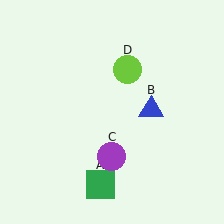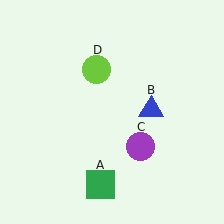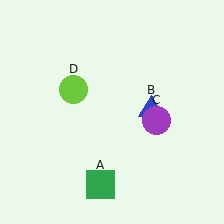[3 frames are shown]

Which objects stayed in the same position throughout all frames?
Green square (object A) and blue triangle (object B) remained stationary.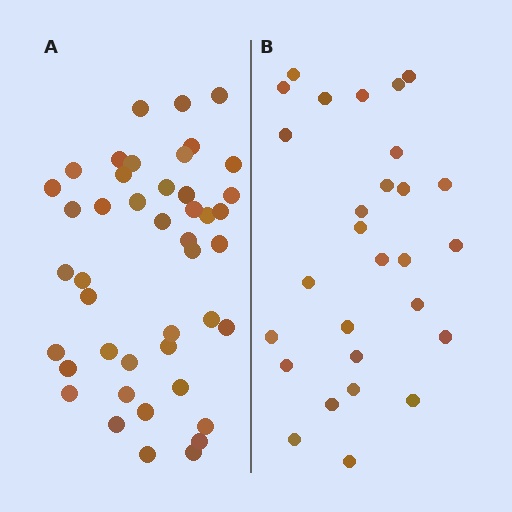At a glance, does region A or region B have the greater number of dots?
Region A (the left region) has more dots.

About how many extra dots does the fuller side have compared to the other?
Region A has approximately 15 more dots than region B.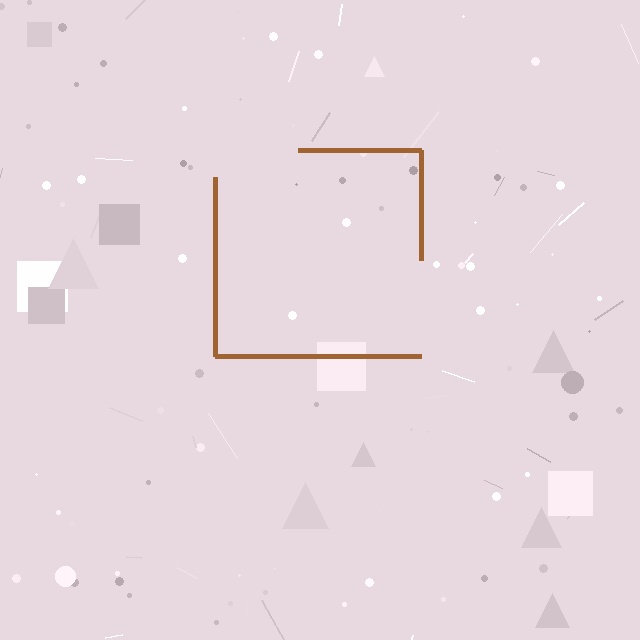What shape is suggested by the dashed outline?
The dashed outline suggests a square.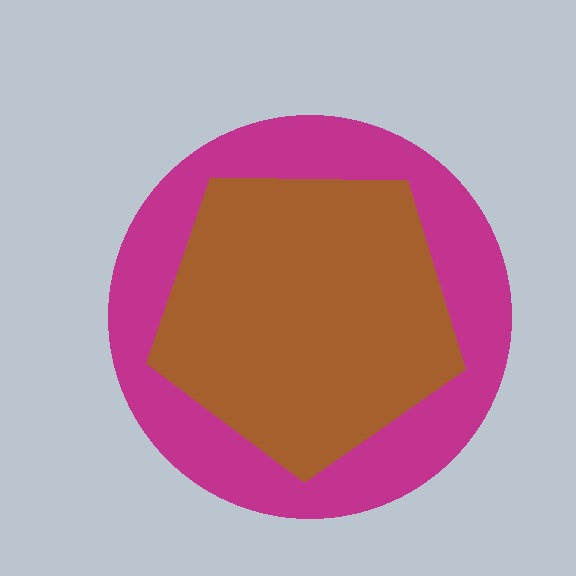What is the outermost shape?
The magenta circle.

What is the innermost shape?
The brown pentagon.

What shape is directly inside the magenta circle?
The brown pentagon.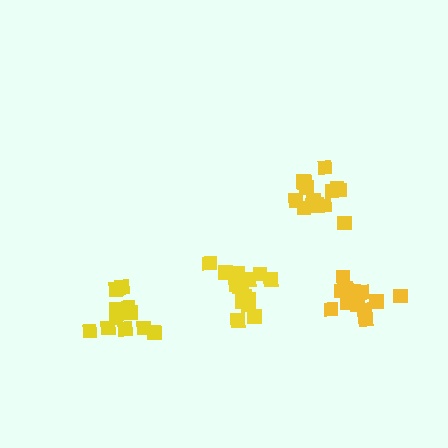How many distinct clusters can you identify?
There are 4 distinct clusters.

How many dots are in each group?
Group 1: 14 dots, Group 2: 13 dots, Group 3: 18 dots, Group 4: 15 dots (60 total).